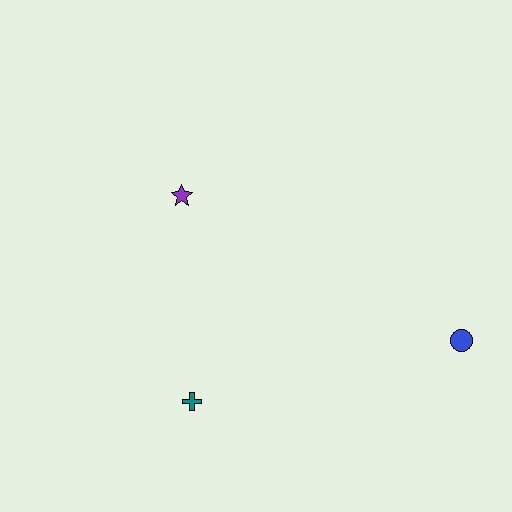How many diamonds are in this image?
There are no diamonds.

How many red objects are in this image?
There are no red objects.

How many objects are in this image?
There are 3 objects.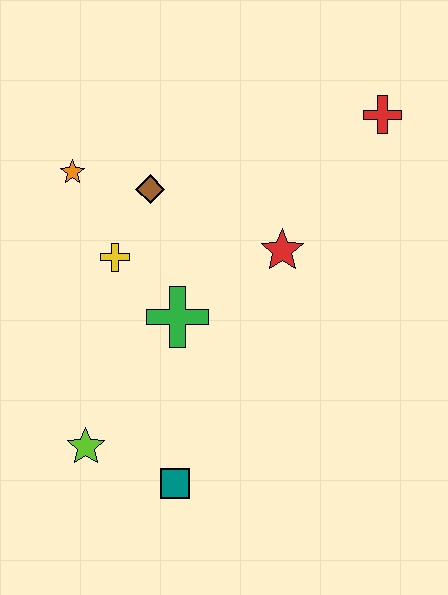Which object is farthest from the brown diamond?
The teal square is farthest from the brown diamond.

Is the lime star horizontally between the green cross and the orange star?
Yes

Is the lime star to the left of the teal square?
Yes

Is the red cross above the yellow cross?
Yes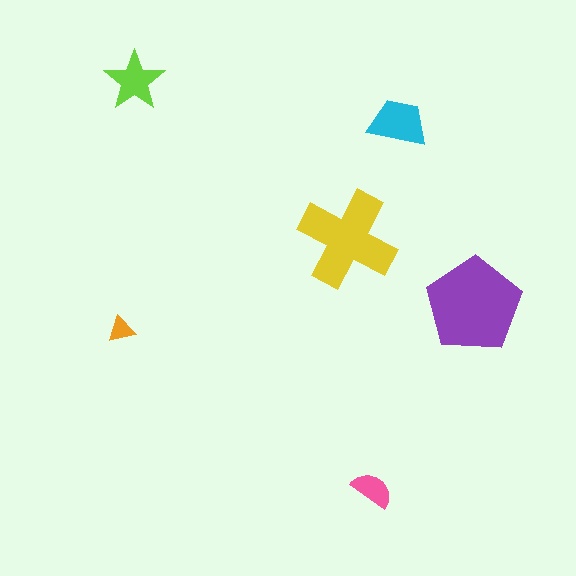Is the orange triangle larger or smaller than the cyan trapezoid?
Smaller.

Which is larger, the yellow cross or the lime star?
The yellow cross.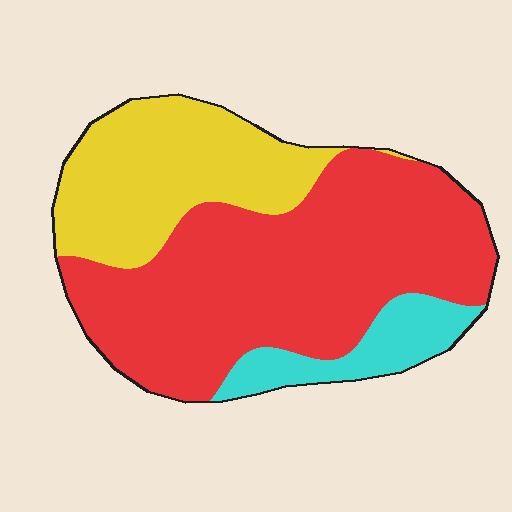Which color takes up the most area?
Red, at roughly 60%.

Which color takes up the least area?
Cyan, at roughly 10%.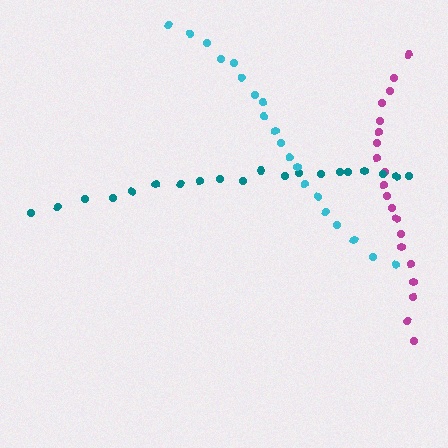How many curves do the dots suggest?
There are 3 distinct paths.